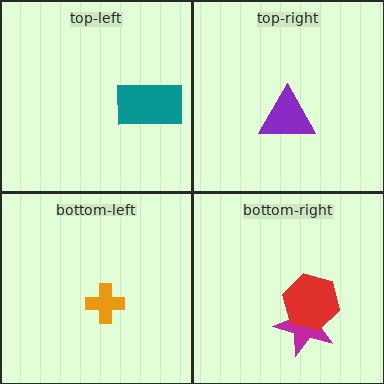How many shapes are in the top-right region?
1.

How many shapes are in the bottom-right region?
2.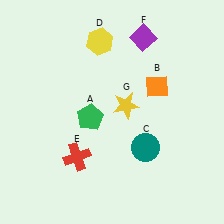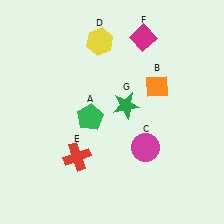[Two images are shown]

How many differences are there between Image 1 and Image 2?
There are 3 differences between the two images.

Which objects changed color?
C changed from teal to magenta. F changed from purple to magenta. G changed from yellow to green.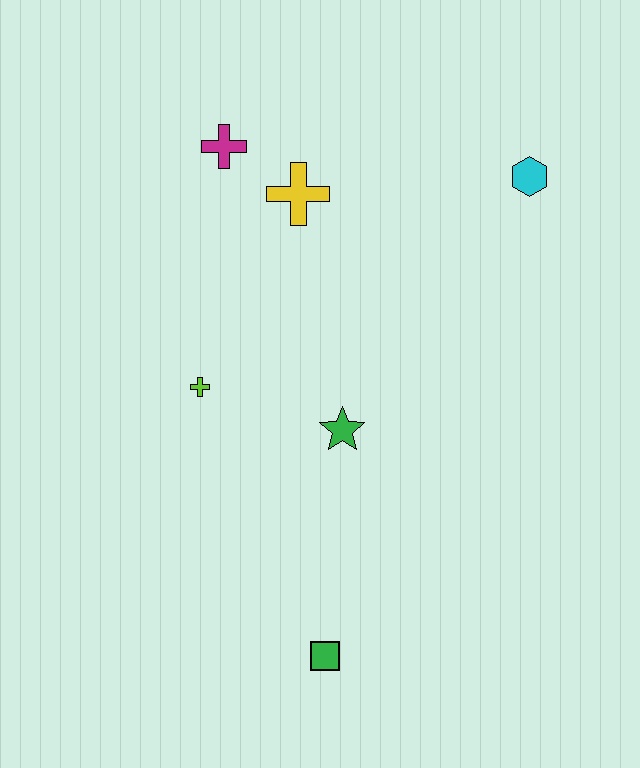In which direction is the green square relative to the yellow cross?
The green square is below the yellow cross.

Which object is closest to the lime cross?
The green star is closest to the lime cross.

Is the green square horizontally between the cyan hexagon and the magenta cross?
Yes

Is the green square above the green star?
No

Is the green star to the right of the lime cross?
Yes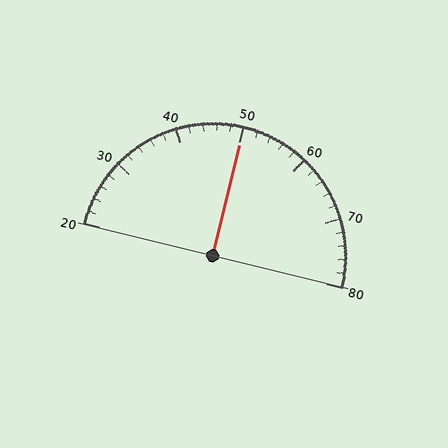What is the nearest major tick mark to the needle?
The nearest major tick mark is 50.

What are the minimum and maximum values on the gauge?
The gauge ranges from 20 to 80.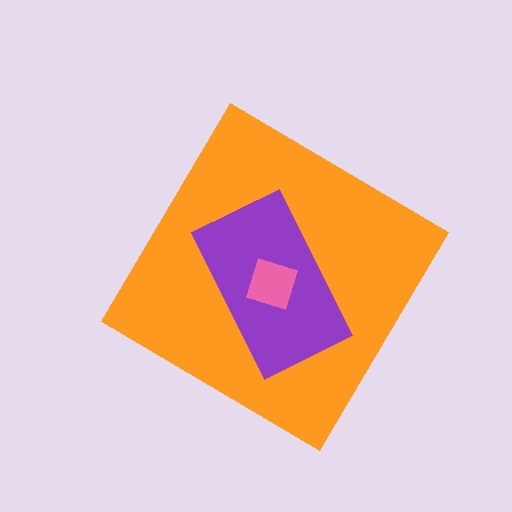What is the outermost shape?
The orange diamond.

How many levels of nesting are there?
3.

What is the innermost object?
The pink square.